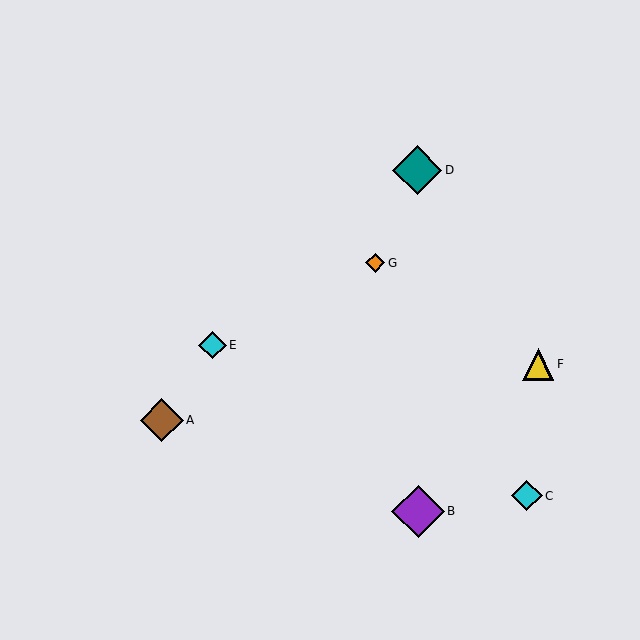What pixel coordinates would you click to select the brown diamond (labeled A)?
Click at (162, 420) to select the brown diamond A.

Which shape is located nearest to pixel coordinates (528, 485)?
The cyan diamond (labeled C) at (527, 496) is nearest to that location.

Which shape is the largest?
The purple diamond (labeled B) is the largest.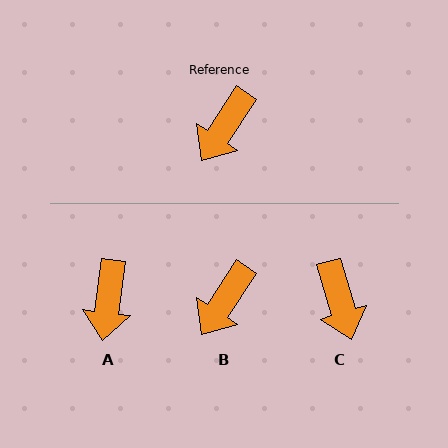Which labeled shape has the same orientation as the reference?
B.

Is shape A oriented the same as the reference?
No, it is off by about 26 degrees.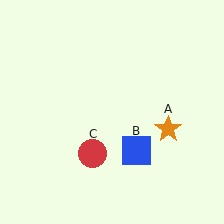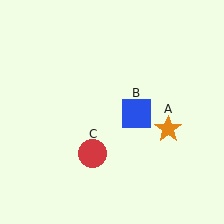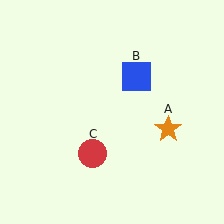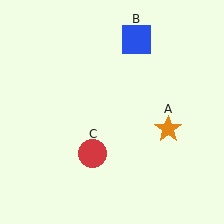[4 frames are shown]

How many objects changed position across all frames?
1 object changed position: blue square (object B).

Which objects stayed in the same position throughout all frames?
Orange star (object A) and red circle (object C) remained stationary.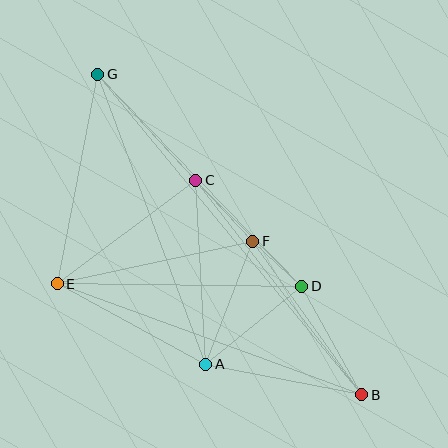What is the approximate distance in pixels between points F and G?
The distance between F and G is approximately 228 pixels.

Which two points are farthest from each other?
Points B and G are farthest from each other.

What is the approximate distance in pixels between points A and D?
The distance between A and D is approximately 124 pixels.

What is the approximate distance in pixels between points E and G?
The distance between E and G is approximately 213 pixels.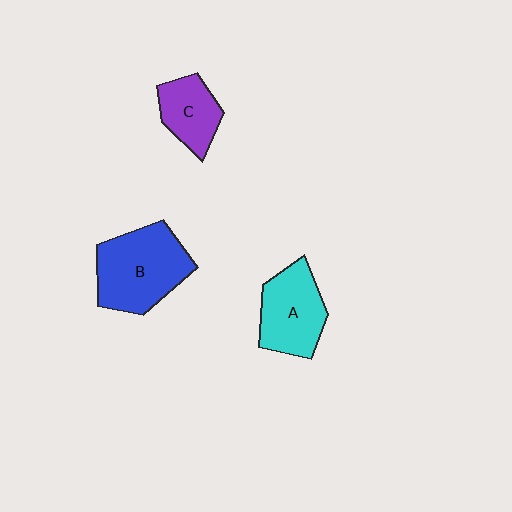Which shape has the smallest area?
Shape C (purple).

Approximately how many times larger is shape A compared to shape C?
Approximately 1.4 times.